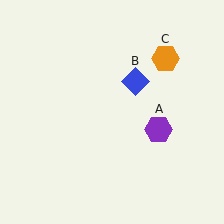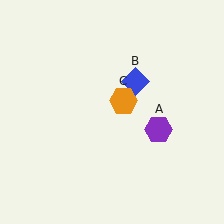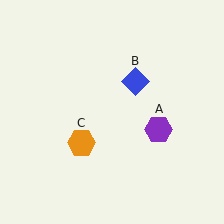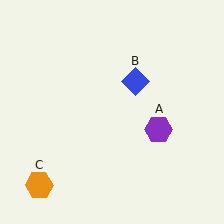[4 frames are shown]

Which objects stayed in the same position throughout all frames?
Purple hexagon (object A) and blue diamond (object B) remained stationary.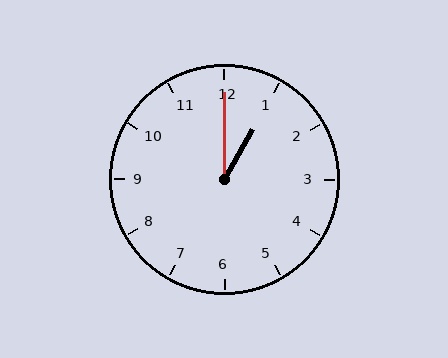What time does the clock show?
1:00.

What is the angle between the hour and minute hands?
Approximately 30 degrees.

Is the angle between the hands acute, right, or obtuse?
It is acute.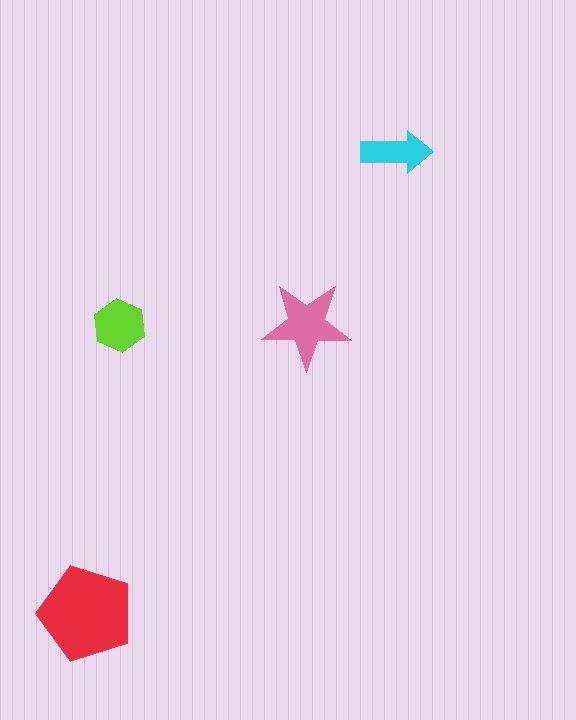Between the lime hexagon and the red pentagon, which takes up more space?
The red pentagon.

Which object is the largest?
The red pentagon.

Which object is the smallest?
The cyan arrow.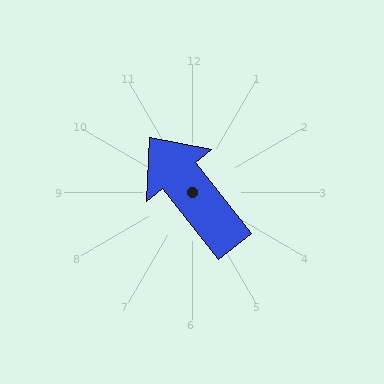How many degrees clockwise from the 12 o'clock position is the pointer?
Approximately 322 degrees.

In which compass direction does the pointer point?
Northwest.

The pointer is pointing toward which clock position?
Roughly 11 o'clock.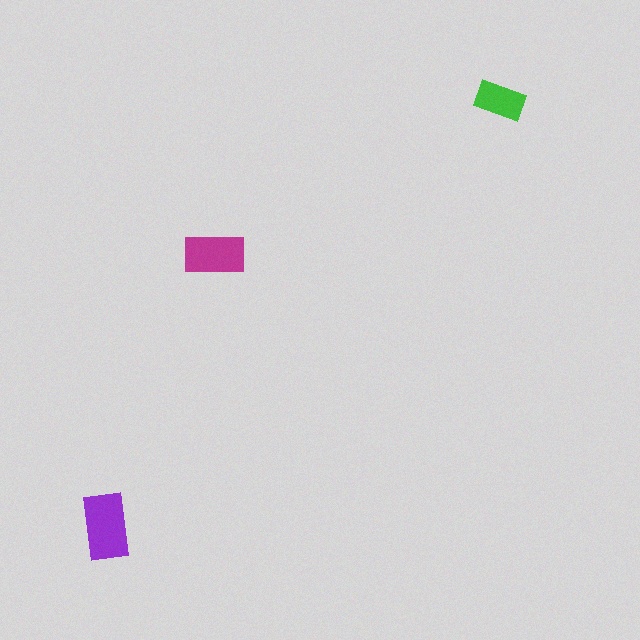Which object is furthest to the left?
The purple rectangle is leftmost.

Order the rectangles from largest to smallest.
the purple one, the magenta one, the green one.